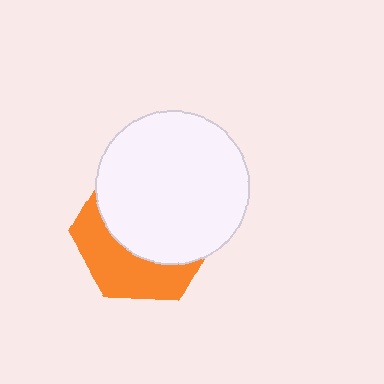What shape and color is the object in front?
The object in front is a white circle.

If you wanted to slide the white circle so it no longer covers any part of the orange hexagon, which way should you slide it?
Slide it up — that is the most direct way to separate the two shapes.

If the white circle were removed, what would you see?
You would see the complete orange hexagon.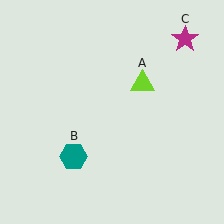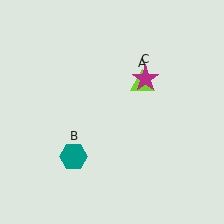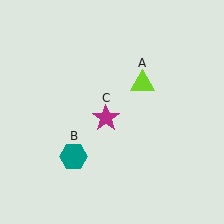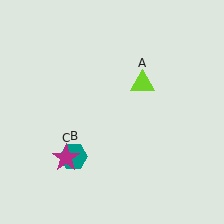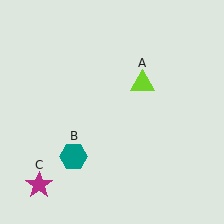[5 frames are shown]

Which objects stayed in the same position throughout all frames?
Lime triangle (object A) and teal hexagon (object B) remained stationary.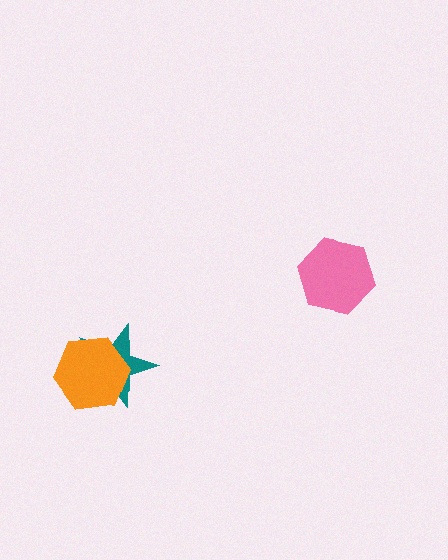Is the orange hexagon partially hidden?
No, no other shape covers it.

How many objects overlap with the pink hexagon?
0 objects overlap with the pink hexagon.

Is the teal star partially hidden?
Yes, it is partially covered by another shape.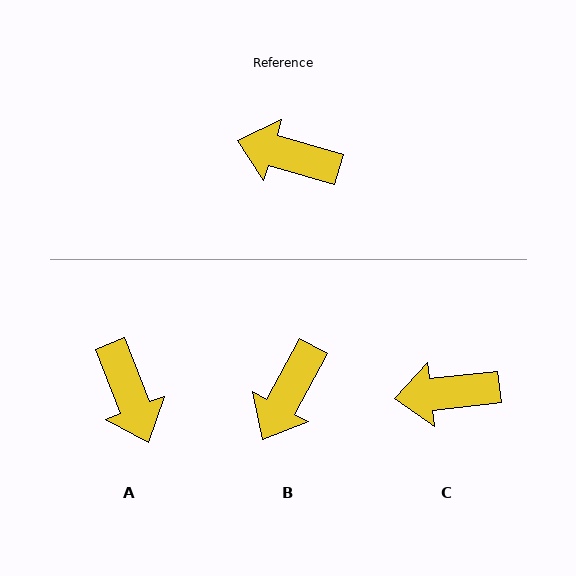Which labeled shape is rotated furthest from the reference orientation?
A, about 127 degrees away.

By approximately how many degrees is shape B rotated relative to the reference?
Approximately 77 degrees counter-clockwise.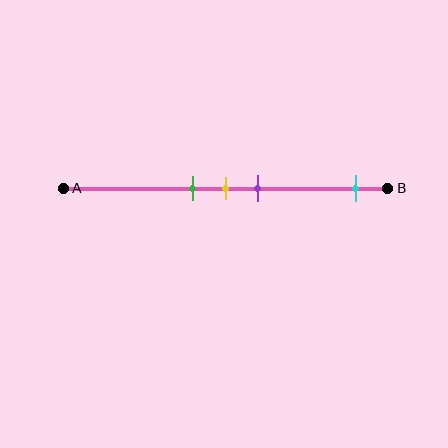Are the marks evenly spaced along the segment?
No, the marks are not evenly spaced.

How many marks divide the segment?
There are 4 marks dividing the segment.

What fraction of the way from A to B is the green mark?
The green mark is approximately 40% (0.4) of the way from A to B.